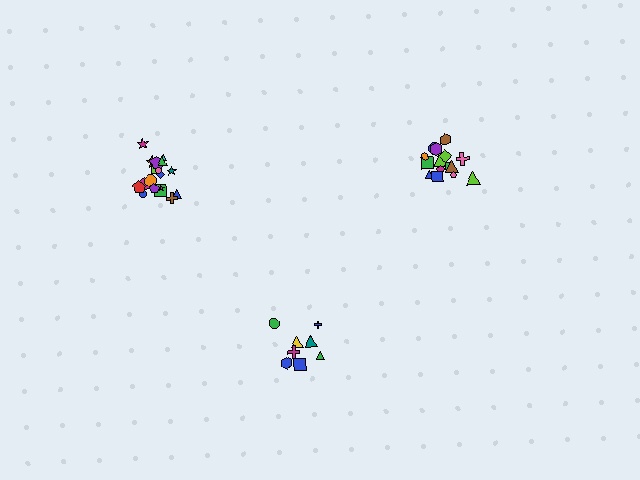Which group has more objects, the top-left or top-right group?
The top-left group.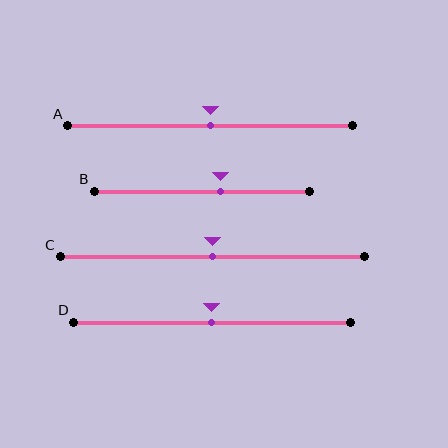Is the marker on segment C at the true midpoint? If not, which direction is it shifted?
Yes, the marker on segment C is at the true midpoint.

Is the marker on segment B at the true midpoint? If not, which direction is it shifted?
No, the marker on segment B is shifted to the right by about 9% of the segment length.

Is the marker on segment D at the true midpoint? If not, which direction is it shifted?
Yes, the marker on segment D is at the true midpoint.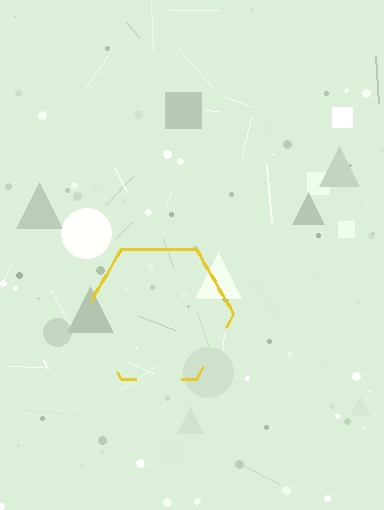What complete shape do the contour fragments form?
The contour fragments form a hexagon.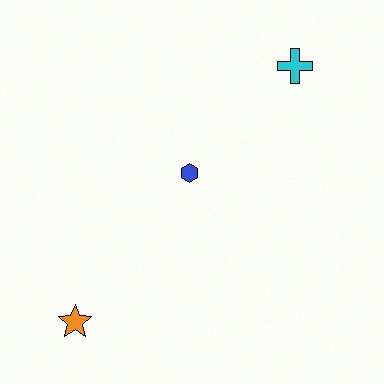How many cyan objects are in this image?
There is 1 cyan object.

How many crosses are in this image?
There is 1 cross.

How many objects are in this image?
There are 3 objects.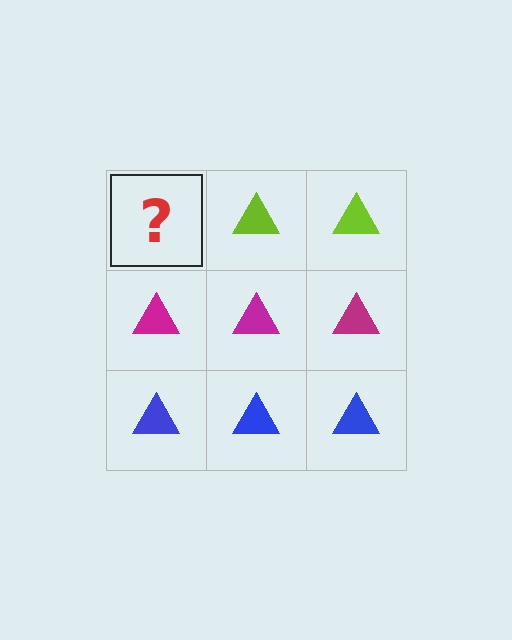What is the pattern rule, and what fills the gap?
The rule is that each row has a consistent color. The gap should be filled with a lime triangle.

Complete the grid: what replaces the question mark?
The question mark should be replaced with a lime triangle.